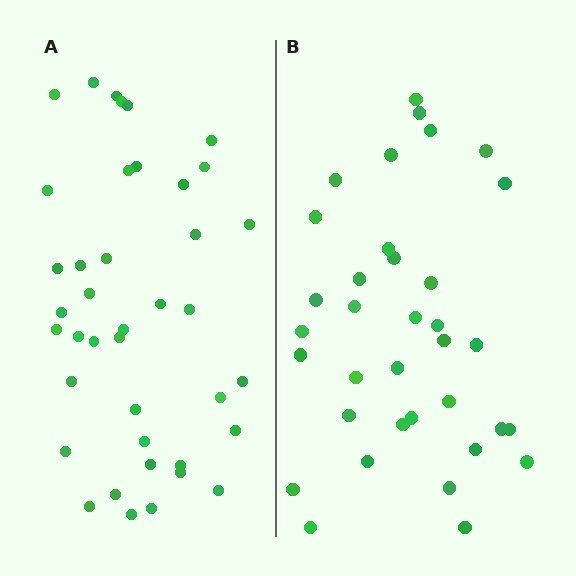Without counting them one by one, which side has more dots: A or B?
Region A (the left region) has more dots.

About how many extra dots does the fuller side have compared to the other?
Region A has about 5 more dots than region B.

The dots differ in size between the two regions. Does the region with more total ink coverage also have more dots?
No. Region B has more total ink coverage because its dots are larger, but region A actually contains more individual dots. Total area can be misleading — the number of items is what matters here.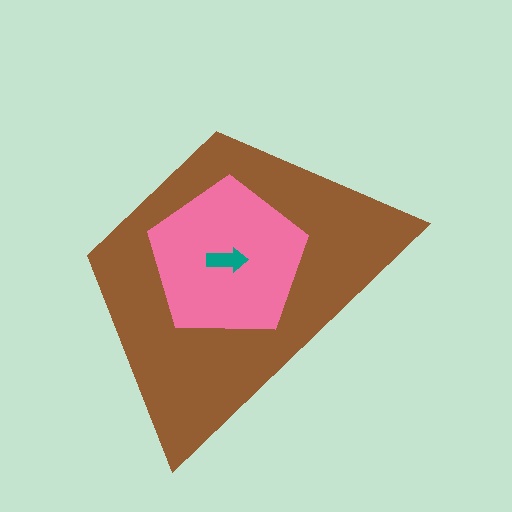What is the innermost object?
The teal arrow.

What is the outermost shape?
The brown trapezoid.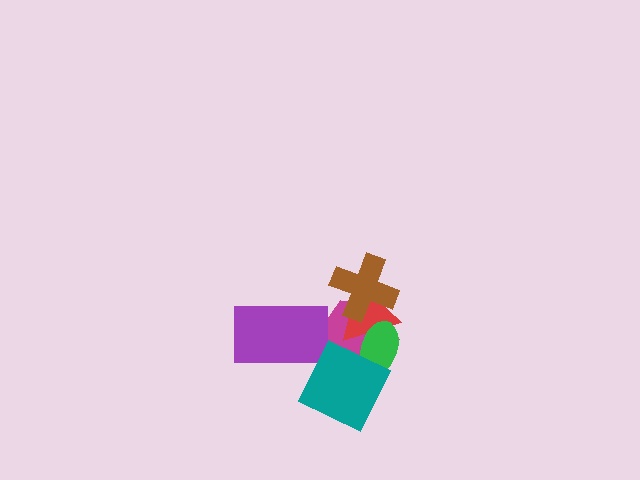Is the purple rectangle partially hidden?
Yes, it is partially covered by another shape.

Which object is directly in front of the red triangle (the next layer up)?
The green ellipse is directly in front of the red triangle.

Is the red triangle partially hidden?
Yes, it is partially covered by another shape.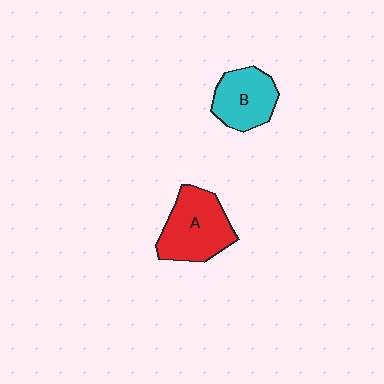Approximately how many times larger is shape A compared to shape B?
Approximately 1.3 times.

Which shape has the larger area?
Shape A (red).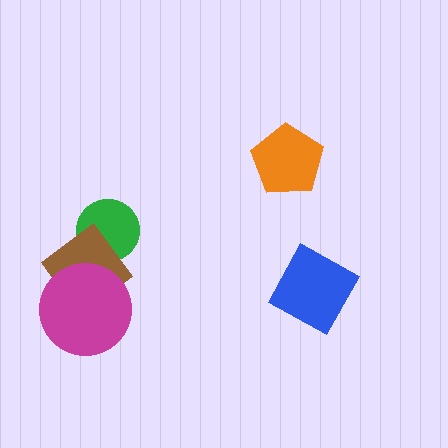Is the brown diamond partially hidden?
Yes, it is partially covered by another shape.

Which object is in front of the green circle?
The brown diamond is in front of the green circle.